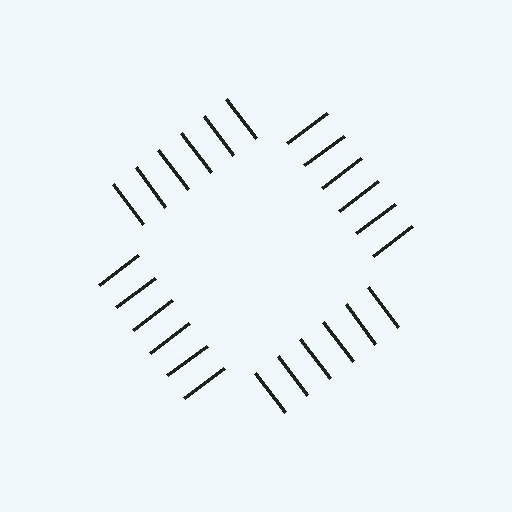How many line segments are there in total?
24 — 6 along each of the 4 edges.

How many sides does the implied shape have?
4 sides — the line-ends trace a square.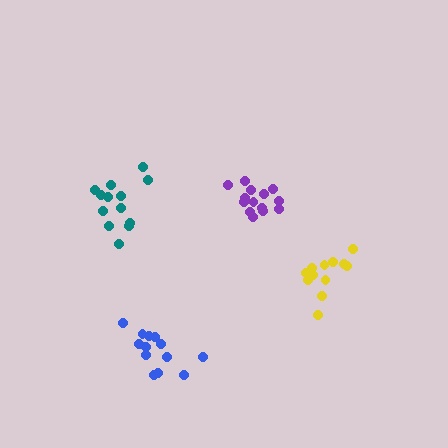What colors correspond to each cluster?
The clusters are colored: blue, purple, yellow, teal.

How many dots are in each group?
Group 1: 13 dots, Group 2: 14 dots, Group 3: 13 dots, Group 4: 13 dots (53 total).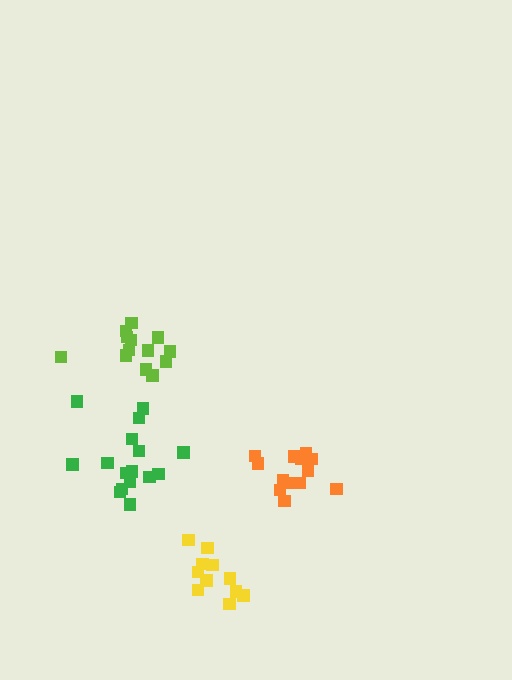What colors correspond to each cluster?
The clusters are colored: green, orange, yellow, lime.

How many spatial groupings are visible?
There are 4 spatial groupings.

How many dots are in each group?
Group 1: 16 dots, Group 2: 13 dots, Group 3: 11 dots, Group 4: 13 dots (53 total).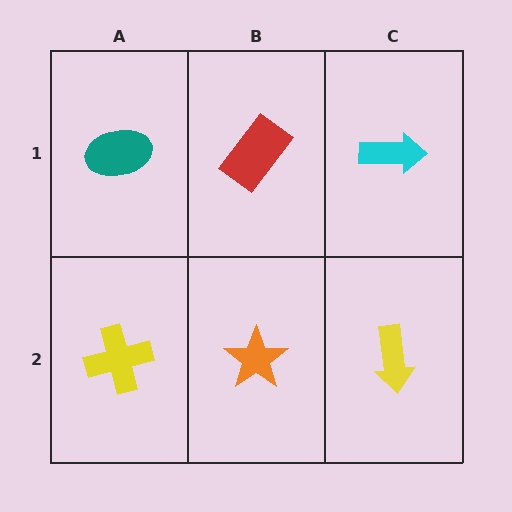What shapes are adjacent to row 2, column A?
A teal ellipse (row 1, column A), an orange star (row 2, column B).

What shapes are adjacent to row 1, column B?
An orange star (row 2, column B), a teal ellipse (row 1, column A), a cyan arrow (row 1, column C).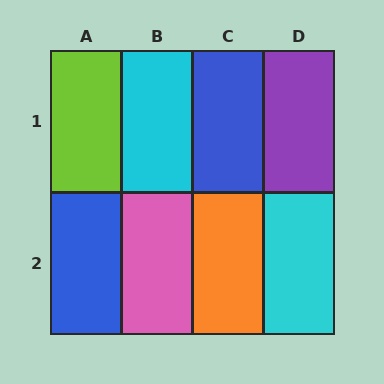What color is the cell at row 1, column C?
Blue.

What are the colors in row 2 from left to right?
Blue, pink, orange, cyan.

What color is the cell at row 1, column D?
Purple.